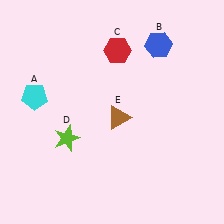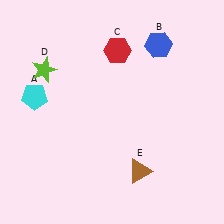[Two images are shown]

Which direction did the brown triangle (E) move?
The brown triangle (E) moved down.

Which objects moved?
The objects that moved are: the lime star (D), the brown triangle (E).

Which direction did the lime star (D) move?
The lime star (D) moved up.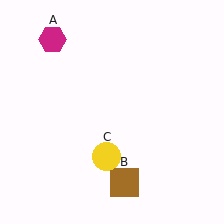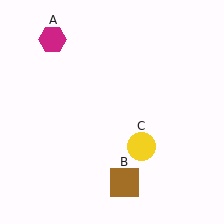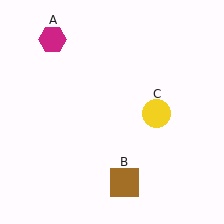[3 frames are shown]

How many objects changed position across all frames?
1 object changed position: yellow circle (object C).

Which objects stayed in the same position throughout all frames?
Magenta hexagon (object A) and brown square (object B) remained stationary.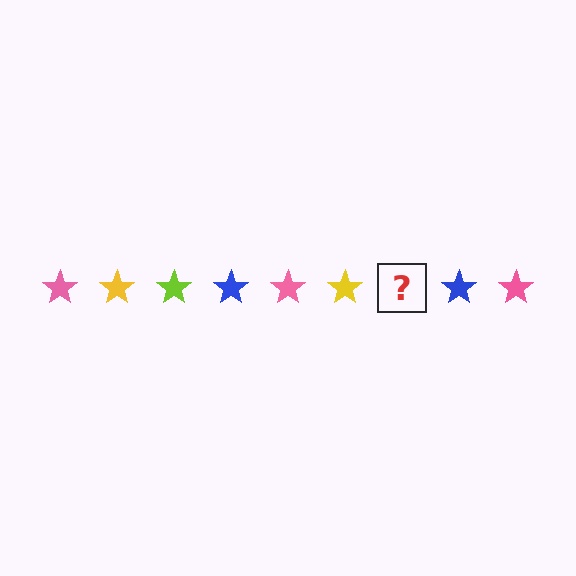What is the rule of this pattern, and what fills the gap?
The rule is that the pattern cycles through pink, yellow, lime, blue stars. The gap should be filled with a lime star.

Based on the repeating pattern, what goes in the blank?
The blank should be a lime star.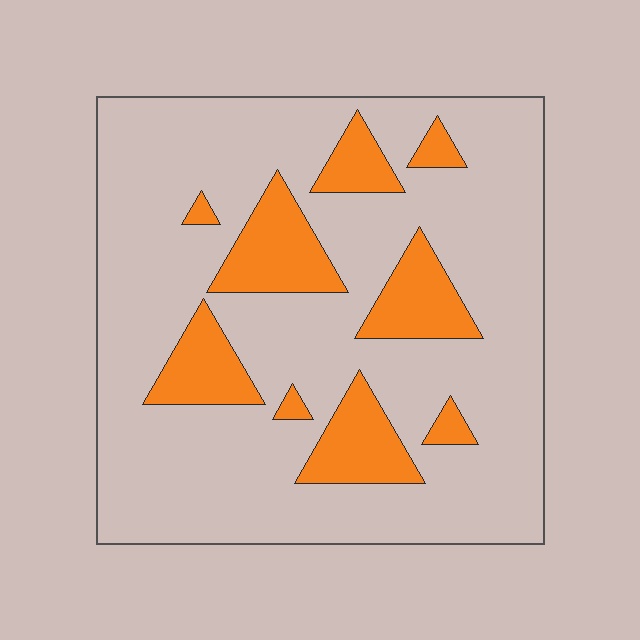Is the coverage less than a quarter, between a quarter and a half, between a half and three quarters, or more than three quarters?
Less than a quarter.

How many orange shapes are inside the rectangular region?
9.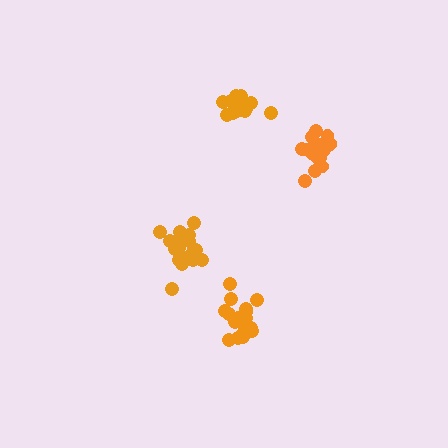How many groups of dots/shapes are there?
There are 4 groups.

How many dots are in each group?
Group 1: 20 dots, Group 2: 15 dots, Group 3: 20 dots, Group 4: 16 dots (71 total).